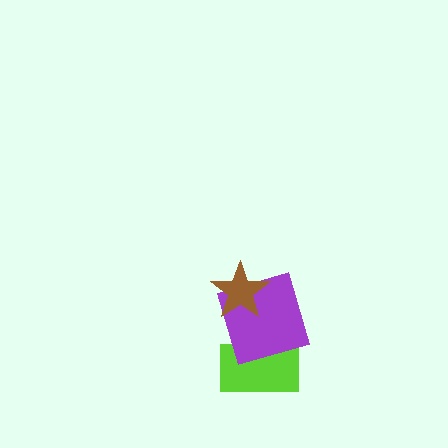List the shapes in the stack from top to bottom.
From top to bottom: the brown star, the purple square, the lime rectangle.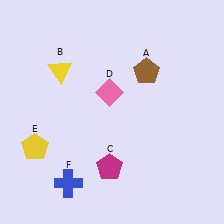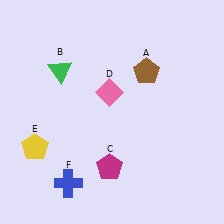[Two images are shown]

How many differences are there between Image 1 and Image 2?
There is 1 difference between the two images.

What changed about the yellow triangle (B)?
In Image 1, B is yellow. In Image 2, it changed to green.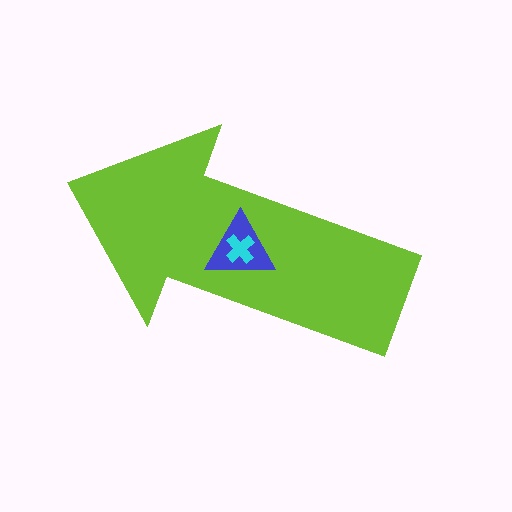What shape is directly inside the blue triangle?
The cyan cross.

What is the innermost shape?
The cyan cross.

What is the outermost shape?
The lime arrow.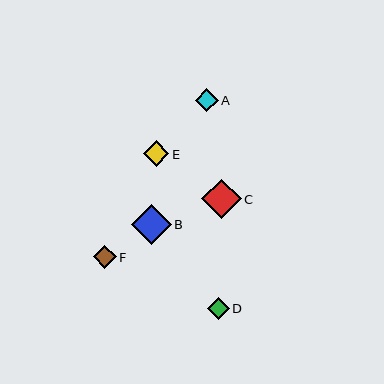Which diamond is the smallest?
Diamond D is the smallest with a size of approximately 22 pixels.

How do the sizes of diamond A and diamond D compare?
Diamond A and diamond D are approximately the same size.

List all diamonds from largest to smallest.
From largest to smallest: B, C, E, A, F, D.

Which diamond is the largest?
Diamond B is the largest with a size of approximately 40 pixels.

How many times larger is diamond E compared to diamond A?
Diamond E is approximately 1.1 times the size of diamond A.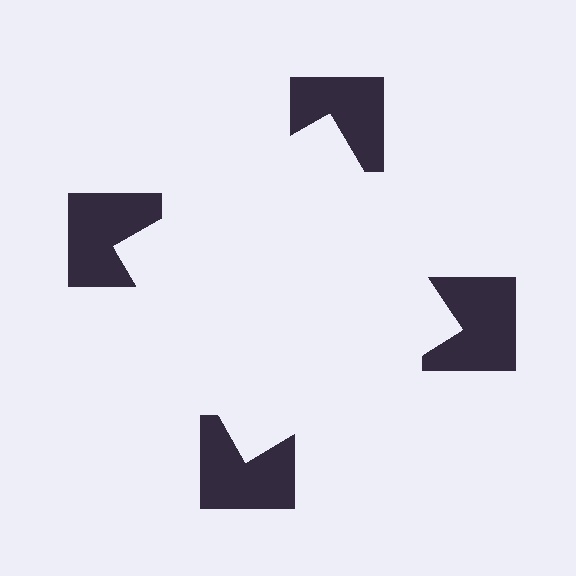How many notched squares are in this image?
There are 4 — one at each vertex of the illusory square.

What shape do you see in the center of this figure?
An illusory square — its edges are inferred from the aligned wedge cuts in the notched squares, not physically drawn.